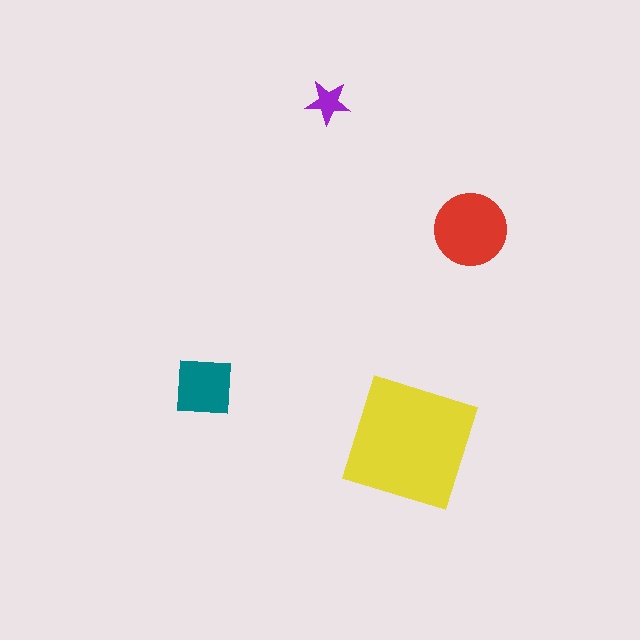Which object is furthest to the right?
The red circle is rightmost.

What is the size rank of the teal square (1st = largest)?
3rd.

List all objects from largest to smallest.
The yellow square, the red circle, the teal square, the purple star.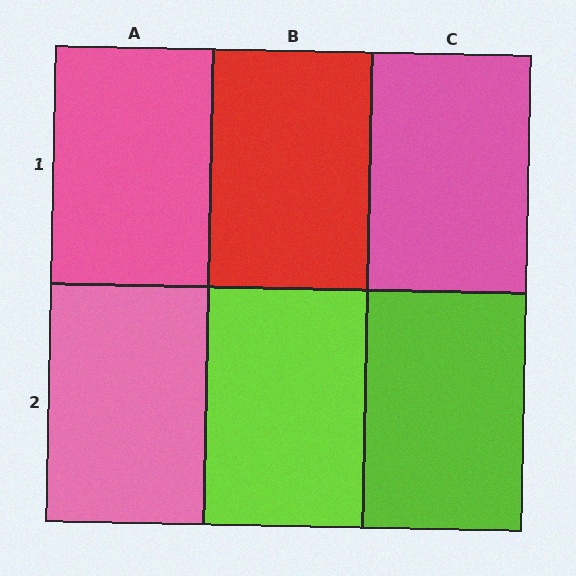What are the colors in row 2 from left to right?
Pink, lime, lime.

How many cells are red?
1 cell is red.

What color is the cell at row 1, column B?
Red.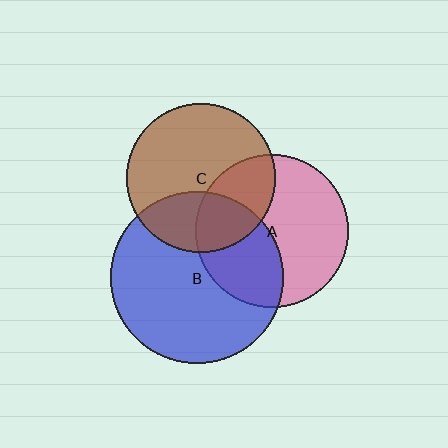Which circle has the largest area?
Circle B (blue).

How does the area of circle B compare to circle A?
Approximately 1.3 times.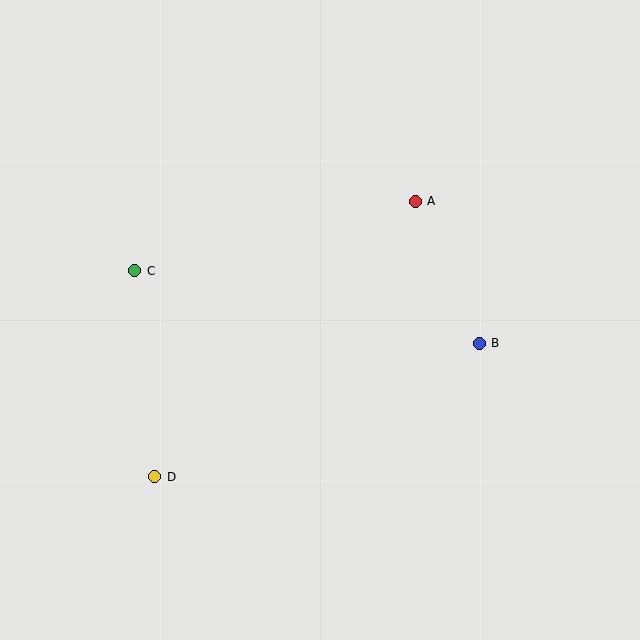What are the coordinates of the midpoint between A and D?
The midpoint between A and D is at (285, 339).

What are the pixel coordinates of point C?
Point C is at (135, 271).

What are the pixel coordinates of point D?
Point D is at (155, 477).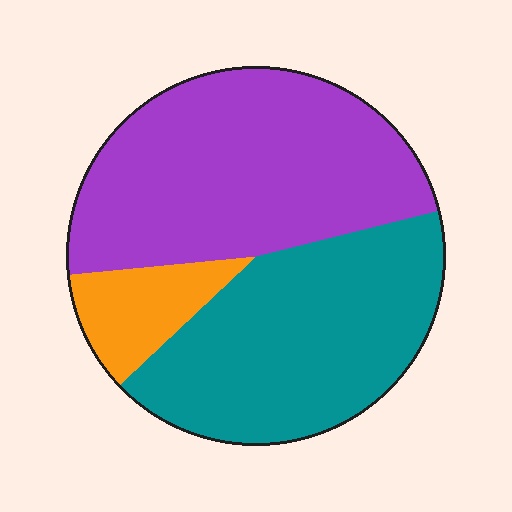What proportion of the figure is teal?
Teal takes up about two fifths (2/5) of the figure.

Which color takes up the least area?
Orange, at roughly 10%.